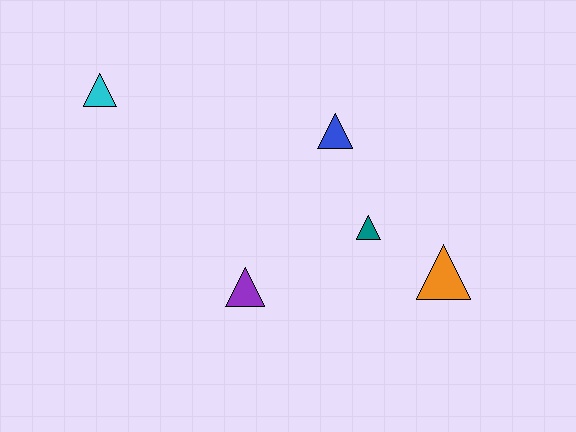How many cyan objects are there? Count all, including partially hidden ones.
There is 1 cyan object.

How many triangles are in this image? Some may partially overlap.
There are 5 triangles.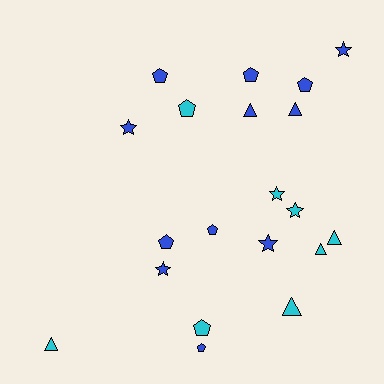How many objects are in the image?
There are 20 objects.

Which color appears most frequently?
Blue, with 12 objects.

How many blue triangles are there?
There are 2 blue triangles.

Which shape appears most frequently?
Pentagon, with 8 objects.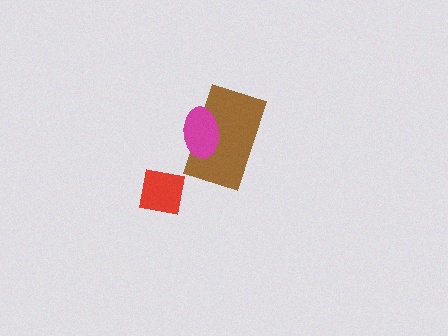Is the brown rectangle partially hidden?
Yes, it is partially covered by another shape.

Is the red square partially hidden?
No, no other shape covers it.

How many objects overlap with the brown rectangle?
1 object overlaps with the brown rectangle.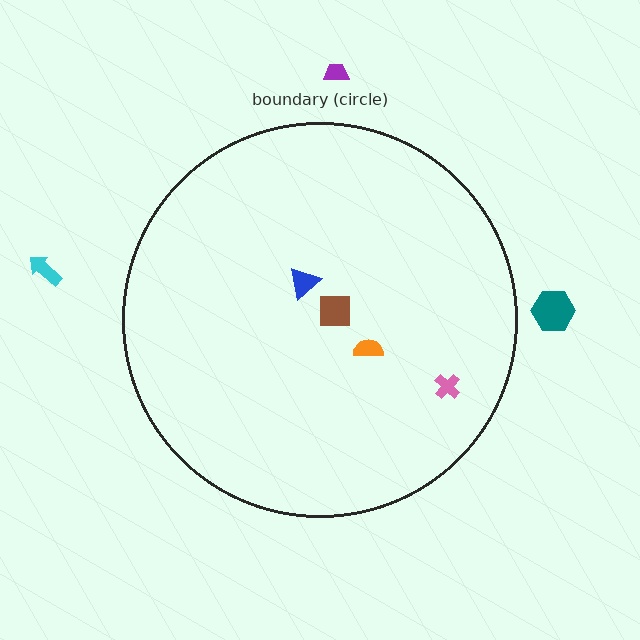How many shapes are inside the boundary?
4 inside, 3 outside.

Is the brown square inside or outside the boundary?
Inside.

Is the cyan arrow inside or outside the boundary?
Outside.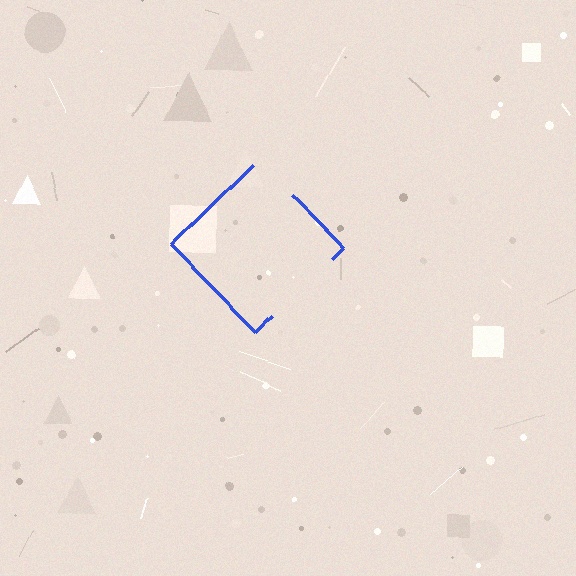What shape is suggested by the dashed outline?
The dashed outline suggests a diamond.